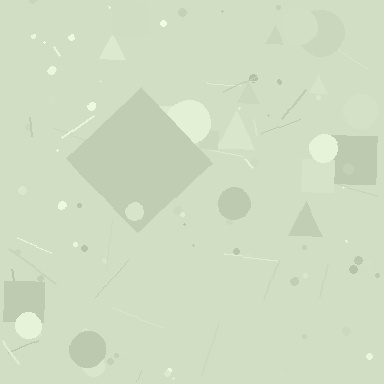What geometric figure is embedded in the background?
A diamond is embedded in the background.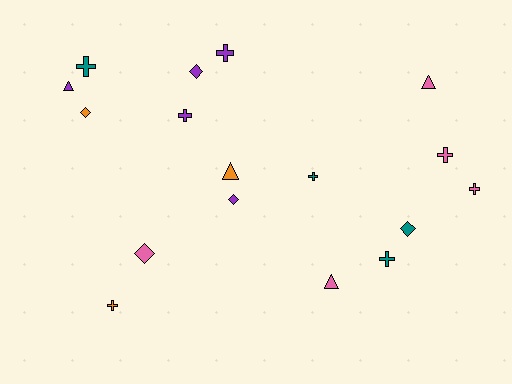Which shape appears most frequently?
Cross, with 8 objects.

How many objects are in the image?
There are 17 objects.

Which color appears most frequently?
Purple, with 5 objects.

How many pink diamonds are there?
There is 1 pink diamond.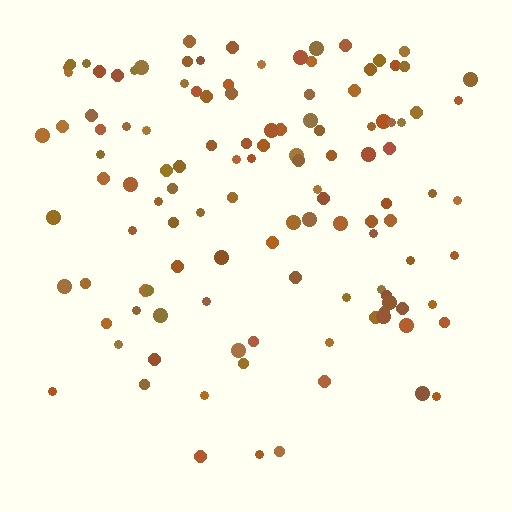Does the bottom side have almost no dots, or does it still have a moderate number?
Still a moderate number, just noticeably fewer than the top.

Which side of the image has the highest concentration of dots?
The top.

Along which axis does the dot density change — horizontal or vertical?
Vertical.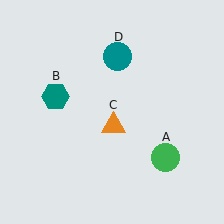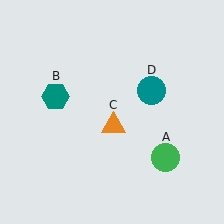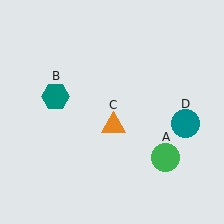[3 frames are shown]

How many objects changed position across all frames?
1 object changed position: teal circle (object D).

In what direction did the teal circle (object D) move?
The teal circle (object D) moved down and to the right.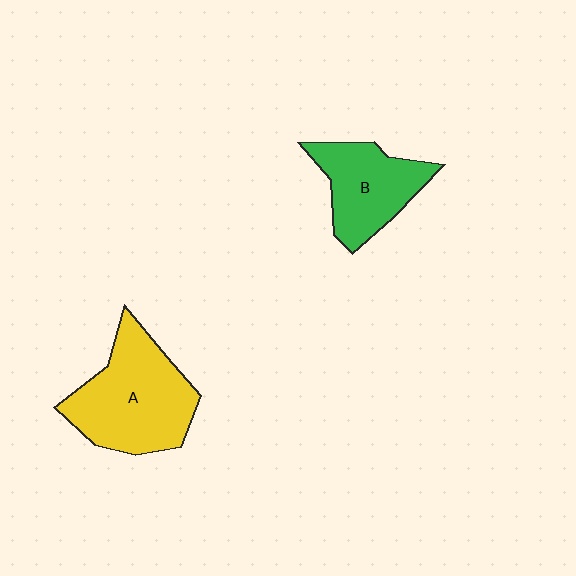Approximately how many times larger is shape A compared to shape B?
Approximately 1.4 times.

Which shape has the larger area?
Shape A (yellow).